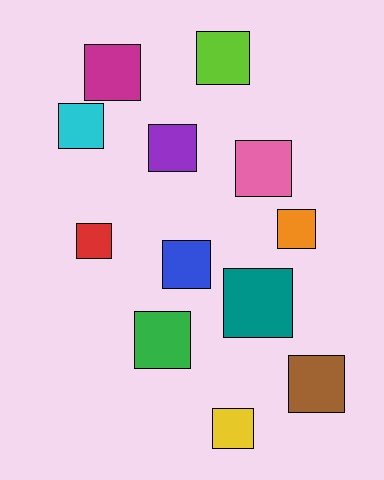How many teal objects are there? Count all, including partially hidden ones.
There is 1 teal object.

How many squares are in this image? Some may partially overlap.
There are 12 squares.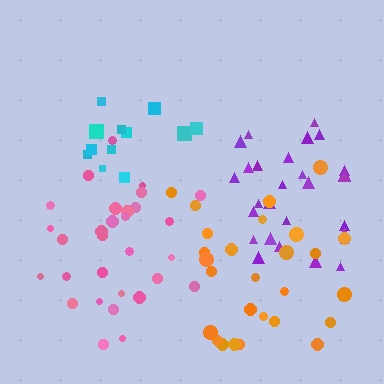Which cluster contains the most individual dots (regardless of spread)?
Pink (30).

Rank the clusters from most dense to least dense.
pink, purple, cyan, orange.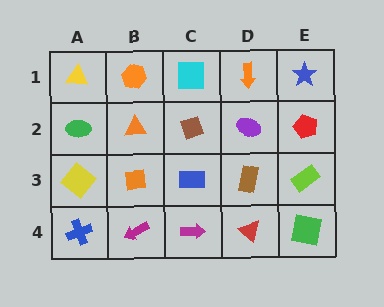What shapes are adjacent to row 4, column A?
A yellow diamond (row 3, column A), a magenta arrow (row 4, column B).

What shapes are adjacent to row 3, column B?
An orange triangle (row 2, column B), a magenta arrow (row 4, column B), a yellow diamond (row 3, column A), a blue rectangle (row 3, column C).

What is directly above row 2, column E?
A blue star.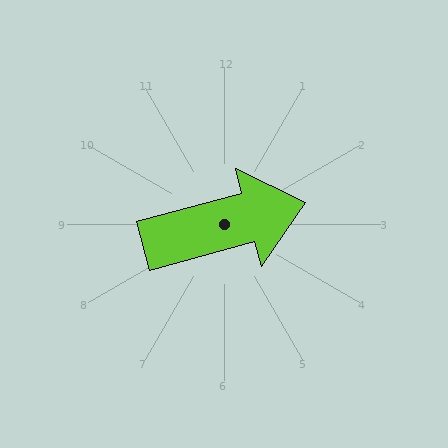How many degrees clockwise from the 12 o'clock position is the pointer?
Approximately 75 degrees.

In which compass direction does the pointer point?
East.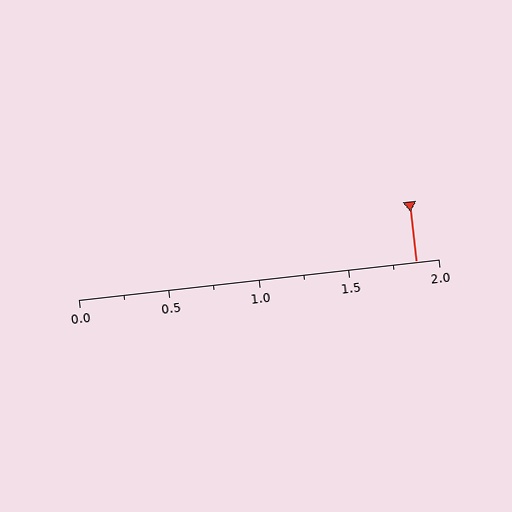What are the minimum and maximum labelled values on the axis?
The axis runs from 0.0 to 2.0.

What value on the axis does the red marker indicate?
The marker indicates approximately 1.88.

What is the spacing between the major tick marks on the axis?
The major ticks are spaced 0.5 apart.